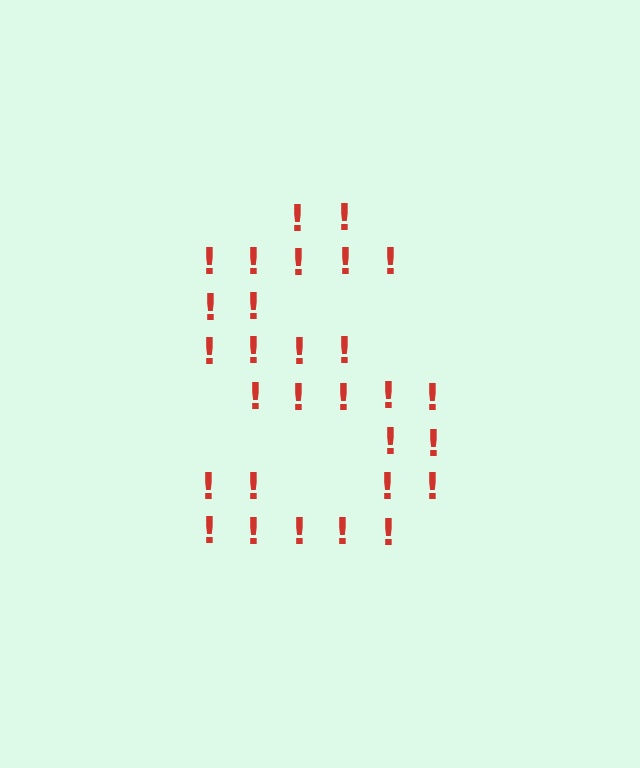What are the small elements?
The small elements are exclamation marks.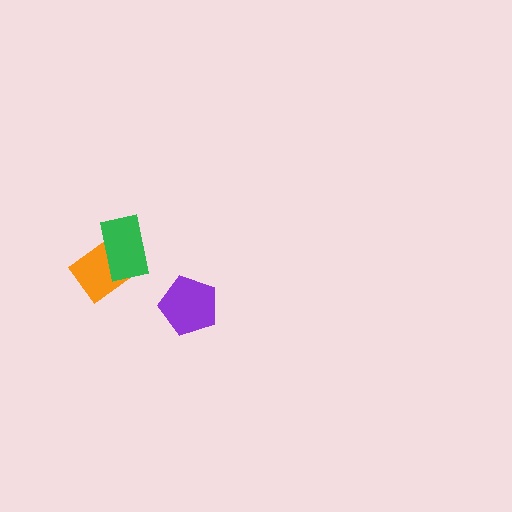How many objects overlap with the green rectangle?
1 object overlaps with the green rectangle.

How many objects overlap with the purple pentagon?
0 objects overlap with the purple pentagon.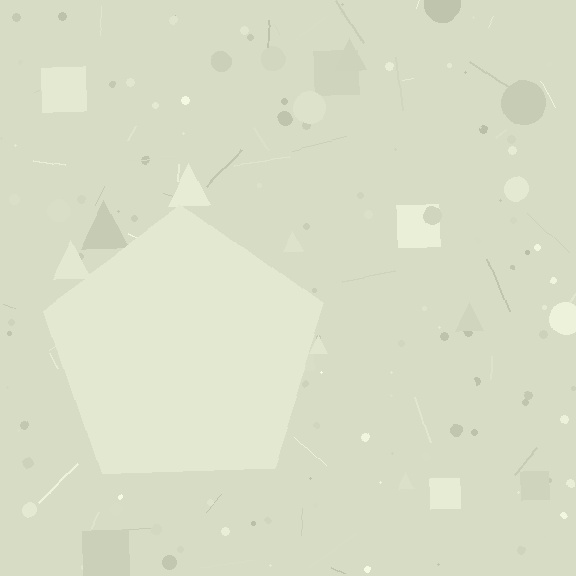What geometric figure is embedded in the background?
A pentagon is embedded in the background.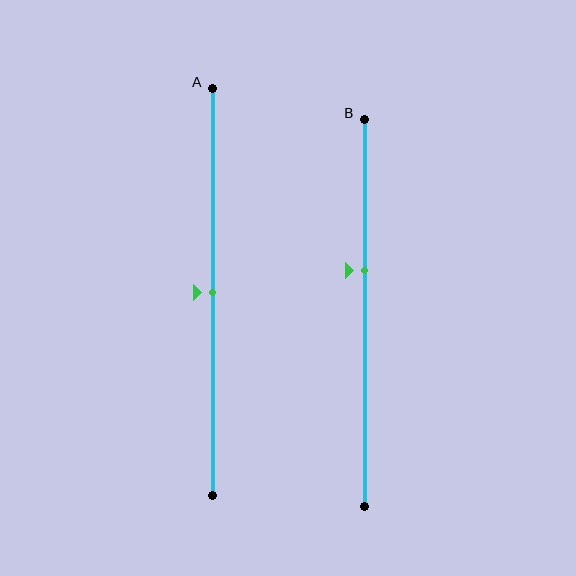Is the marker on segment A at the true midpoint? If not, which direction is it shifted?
Yes, the marker on segment A is at the true midpoint.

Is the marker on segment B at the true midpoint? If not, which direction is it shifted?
No, the marker on segment B is shifted upward by about 11% of the segment length.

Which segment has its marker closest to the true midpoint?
Segment A has its marker closest to the true midpoint.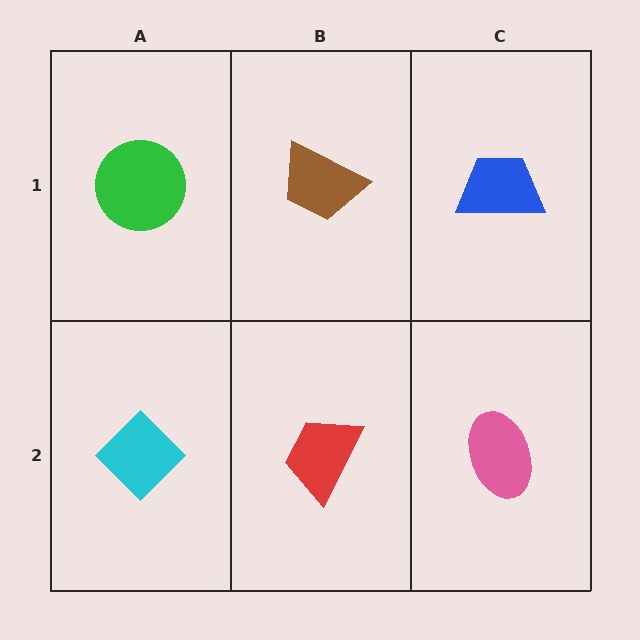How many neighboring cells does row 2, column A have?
2.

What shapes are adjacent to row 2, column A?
A green circle (row 1, column A), a red trapezoid (row 2, column B).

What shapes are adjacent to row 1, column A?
A cyan diamond (row 2, column A), a brown trapezoid (row 1, column B).